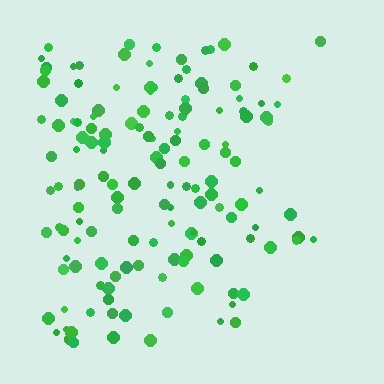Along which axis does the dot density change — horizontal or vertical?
Horizontal.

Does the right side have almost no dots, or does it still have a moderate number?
Still a moderate number, just noticeably fewer than the left.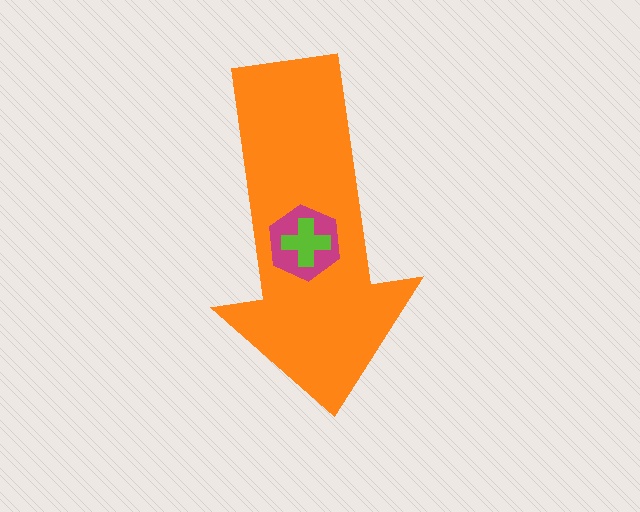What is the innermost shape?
The lime cross.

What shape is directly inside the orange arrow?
The magenta hexagon.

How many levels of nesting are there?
3.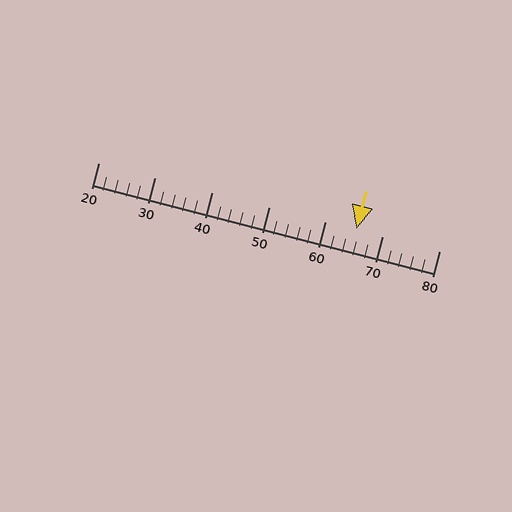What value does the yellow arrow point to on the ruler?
The yellow arrow points to approximately 66.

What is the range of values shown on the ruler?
The ruler shows values from 20 to 80.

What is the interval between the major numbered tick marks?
The major tick marks are spaced 10 units apart.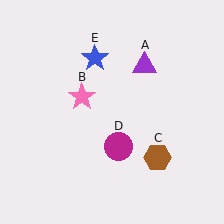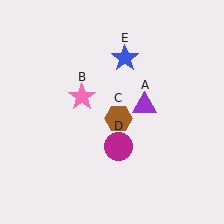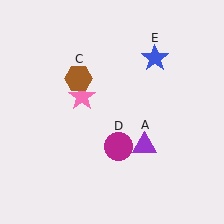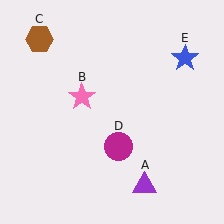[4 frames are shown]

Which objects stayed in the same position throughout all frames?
Pink star (object B) and magenta circle (object D) remained stationary.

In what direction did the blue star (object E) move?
The blue star (object E) moved right.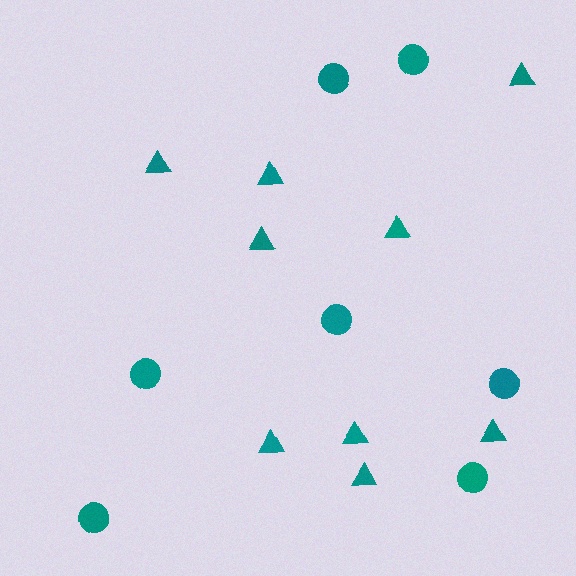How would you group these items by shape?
There are 2 groups: one group of circles (7) and one group of triangles (9).